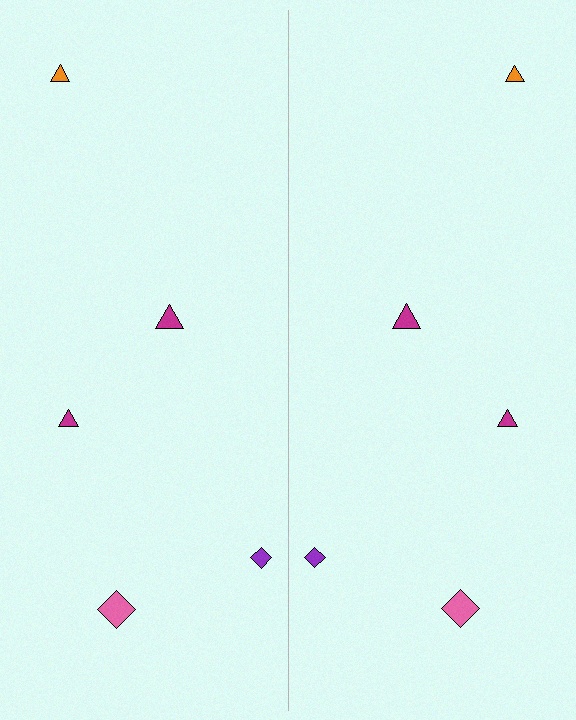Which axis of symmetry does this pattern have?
The pattern has a vertical axis of symmetry running through the center of the image.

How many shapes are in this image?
There are 10 shapes in this image.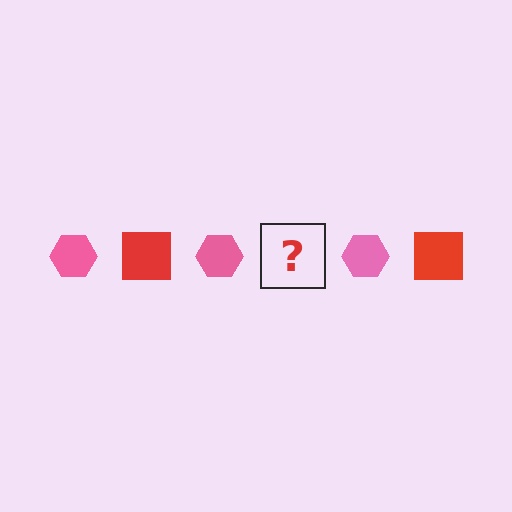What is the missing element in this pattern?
The missing element is a red square.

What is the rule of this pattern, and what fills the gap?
The rule is that the pattern alternates between pink hexagon and red square. The gap should be filled with a red square.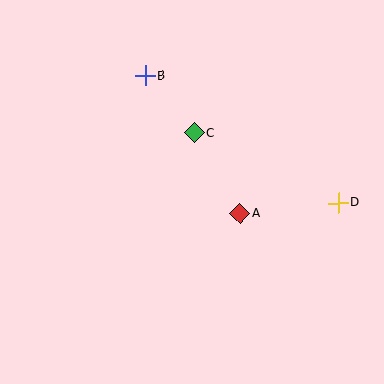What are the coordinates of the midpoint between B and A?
The midpoint between B and A is at (193, 145).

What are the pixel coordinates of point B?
Point B is at (145, 76).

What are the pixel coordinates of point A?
Point A is at (240, 214).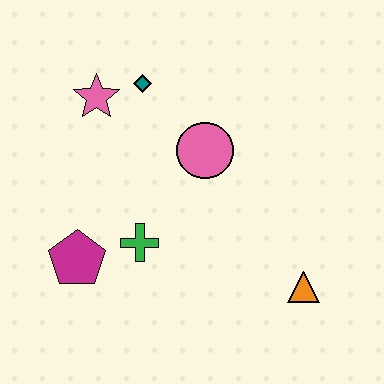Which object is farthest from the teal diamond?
The orange triangle is farthest from the teal diamond.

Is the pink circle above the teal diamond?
No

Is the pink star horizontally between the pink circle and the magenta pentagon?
Yes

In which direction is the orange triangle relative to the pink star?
The orange triangle is to the right of the pink star.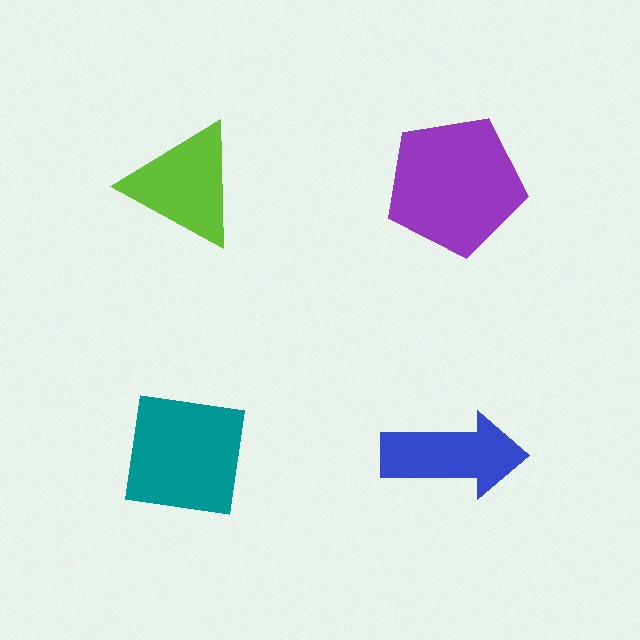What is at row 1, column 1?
A lime triangle.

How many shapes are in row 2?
2 shapes.